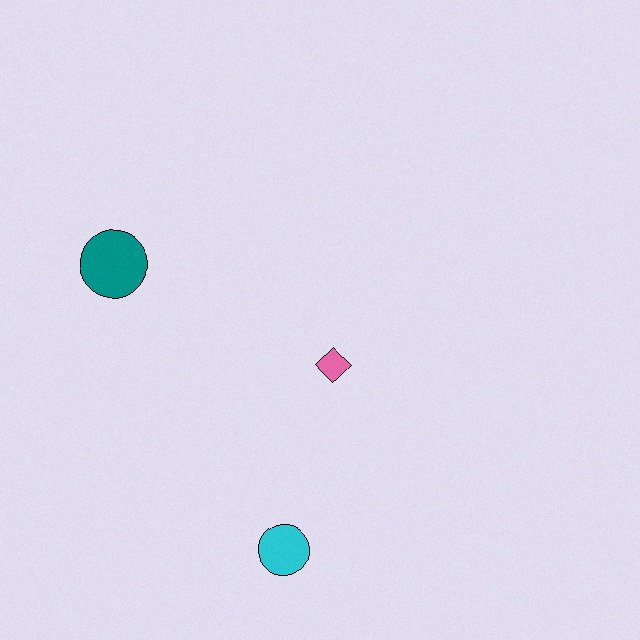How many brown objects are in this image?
There are no brown objects.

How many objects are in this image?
There are 3 objects.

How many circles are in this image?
There are 2 circles.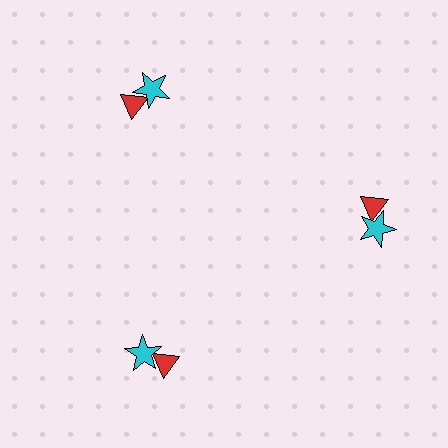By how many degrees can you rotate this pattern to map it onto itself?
The pattern maps onto itself every 120 degrees of rotation.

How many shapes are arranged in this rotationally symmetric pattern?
There are 6 shapes, arranged in 3 groups of 2.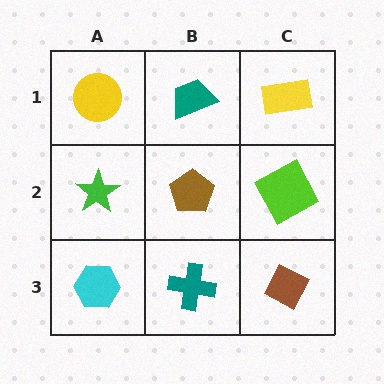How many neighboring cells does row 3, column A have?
2.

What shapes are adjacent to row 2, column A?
A yellow circle (row 1, column A), a cyan hexagon (row 3, column A), a brown pentagon (row 2, column B).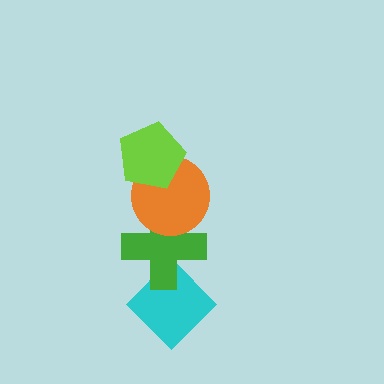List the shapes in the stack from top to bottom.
From top to bottom: the lime pentagon, the orange circle, the green cross, the cyan diamond.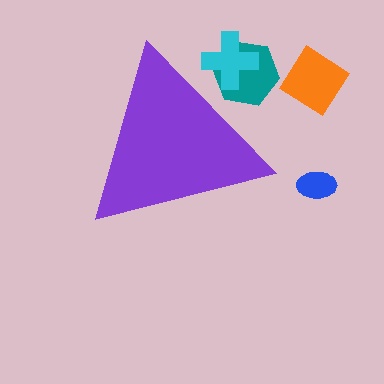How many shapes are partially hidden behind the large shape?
2 shapes are partially hidden.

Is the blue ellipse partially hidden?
No, the blue ellipse is fully visible.